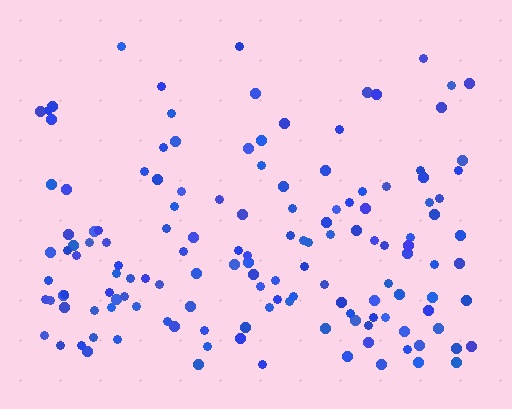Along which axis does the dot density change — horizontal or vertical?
Vertical.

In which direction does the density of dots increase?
From top to bottom, with the bottom side densest.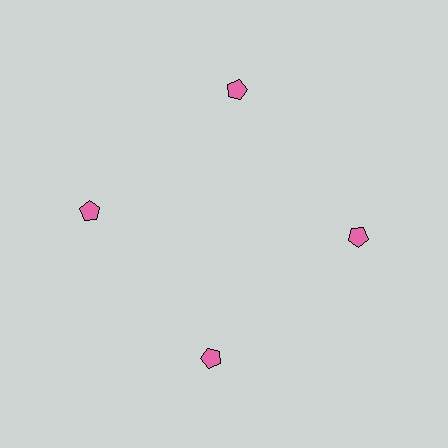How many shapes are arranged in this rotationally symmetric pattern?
There are 4 shapes, arranged in 4 groups of 1.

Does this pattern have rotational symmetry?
Yes, this pattern has 4-fold rotational symmetry. It looks the same after rotating 90 degrees around the center.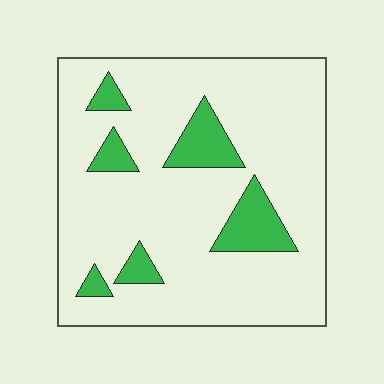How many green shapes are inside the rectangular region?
6.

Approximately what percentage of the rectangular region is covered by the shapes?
Approximately 15%.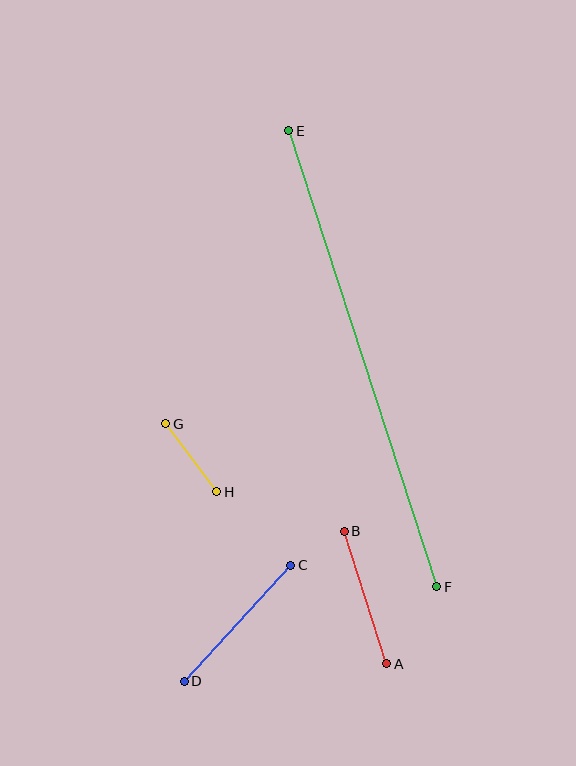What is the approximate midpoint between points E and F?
The midpoint is at approximately (363, 359) pixels.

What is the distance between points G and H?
The distance is approximately 85 pixels.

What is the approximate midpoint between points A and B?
The midpoint is at approximately (365, 597) pixels.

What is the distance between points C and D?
The distance is approximately 157 pixels.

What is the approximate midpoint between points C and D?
The midpoint is at approximately (238, 623) pixels.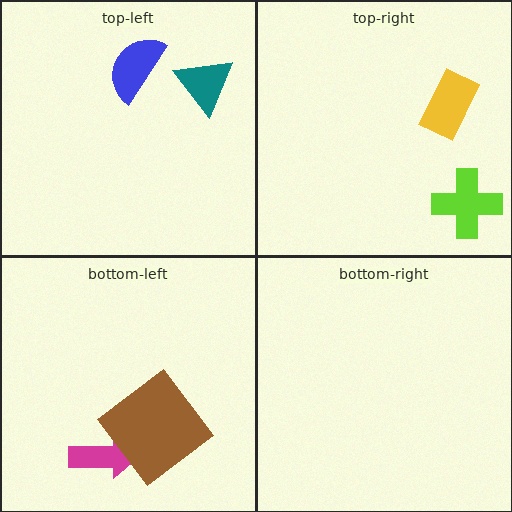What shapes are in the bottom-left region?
The magenta arrow, the brown diamond.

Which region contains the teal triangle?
The top-left region.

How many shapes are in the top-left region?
2.